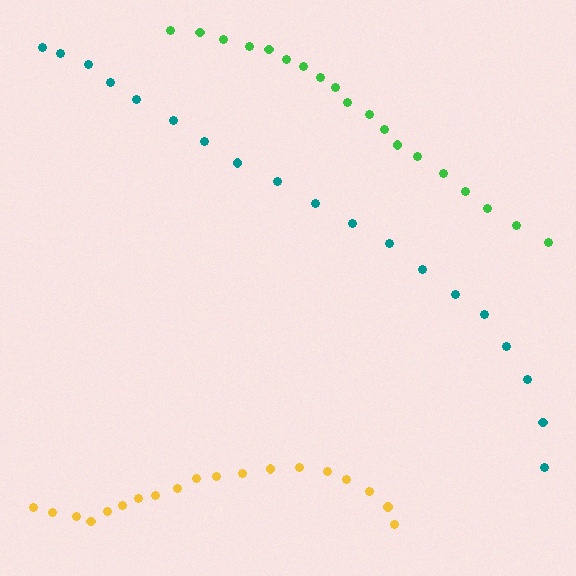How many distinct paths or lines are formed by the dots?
There are 3 distinct paths.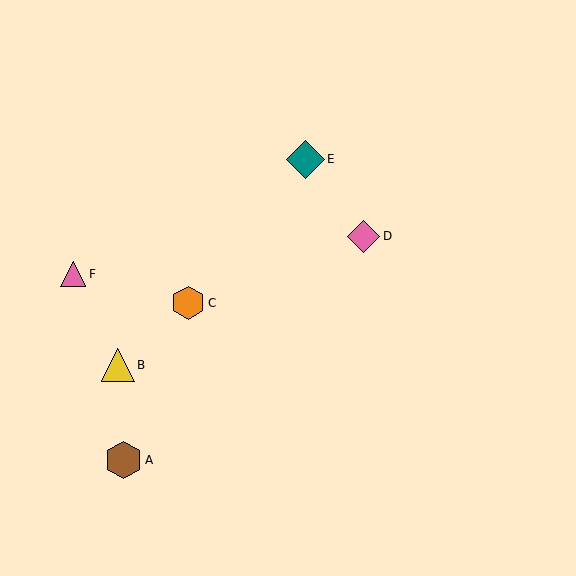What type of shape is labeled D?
Shape D is a pink diamond.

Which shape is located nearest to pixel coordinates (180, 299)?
The orange hexagon (labeled C) at (188, 303) is nearest to that location.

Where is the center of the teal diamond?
The center of the teal diamond is at (306, 159).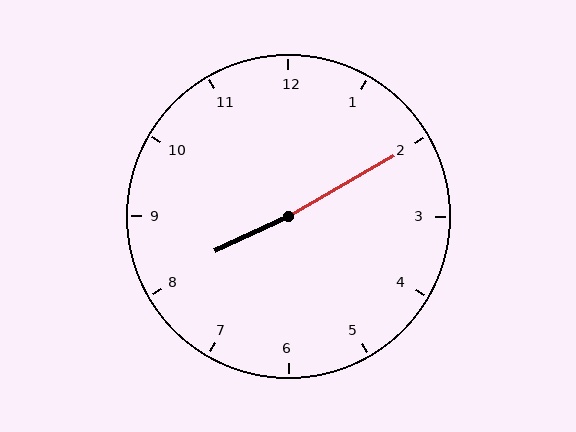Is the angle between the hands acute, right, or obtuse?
It is obtuse.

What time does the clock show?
8:10.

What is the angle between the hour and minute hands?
Approximately 175 degrees.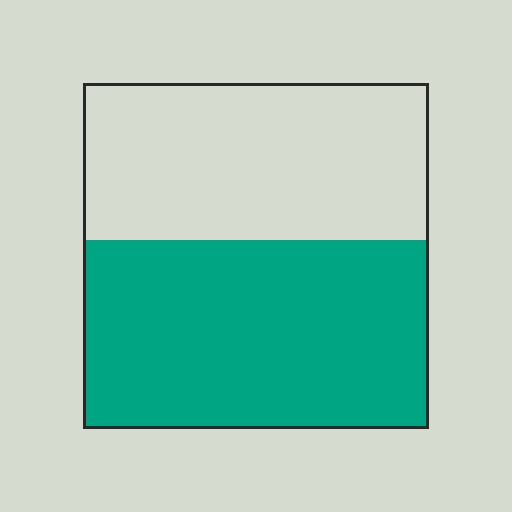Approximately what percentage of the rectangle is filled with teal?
Approximately 55%.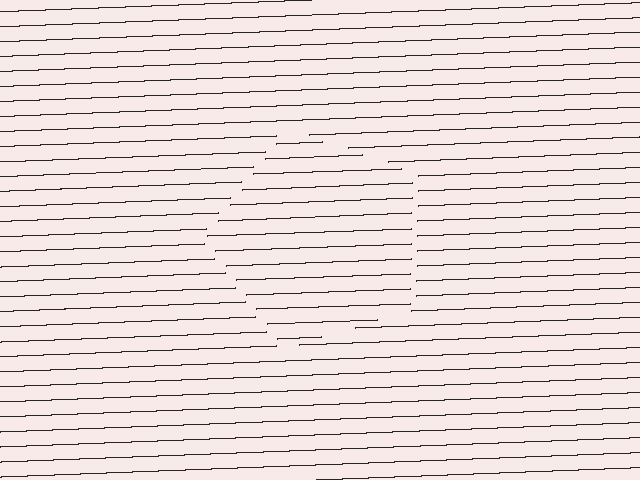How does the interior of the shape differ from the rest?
The interior of the shape contains the same grating, shifted by half a period — the contour is defined by the phase discontinuity where line-ends from the inner and outer gratings abut.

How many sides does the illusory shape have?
5 sides — the line-ends trace a pentagon.